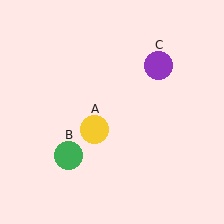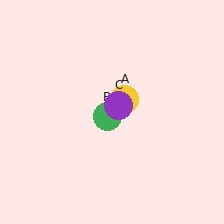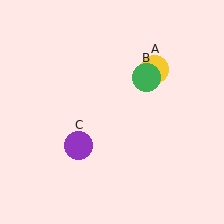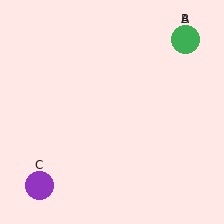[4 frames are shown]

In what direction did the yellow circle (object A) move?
The yellow circle (object A) moved up and to the right.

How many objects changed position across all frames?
3 objects changed position: yellow circle (object A), green circle (object B), purple circle (object C).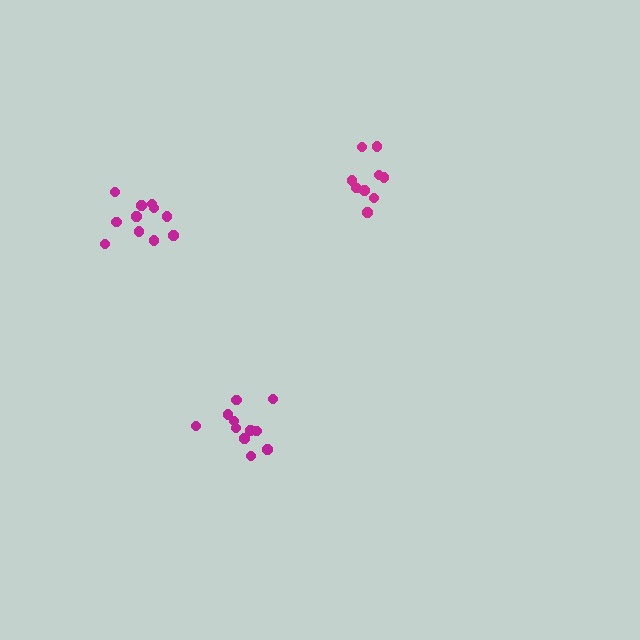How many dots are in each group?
Group 1: 11 dots, Group 2: 9 dots, Group 3: 11 dots (31 total).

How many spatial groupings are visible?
There are 3 spatial groupings.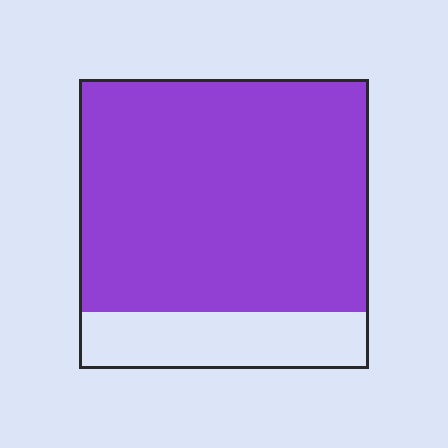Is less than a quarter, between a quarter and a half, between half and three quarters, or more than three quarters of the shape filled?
More than three quarters.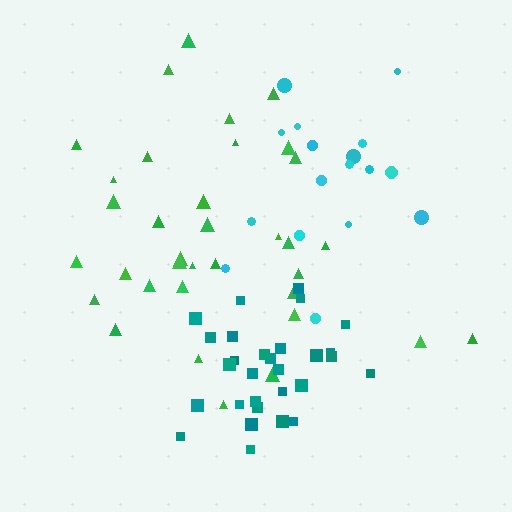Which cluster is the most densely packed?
Teal.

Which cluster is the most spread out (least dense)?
Cyan.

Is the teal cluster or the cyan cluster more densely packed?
Teal.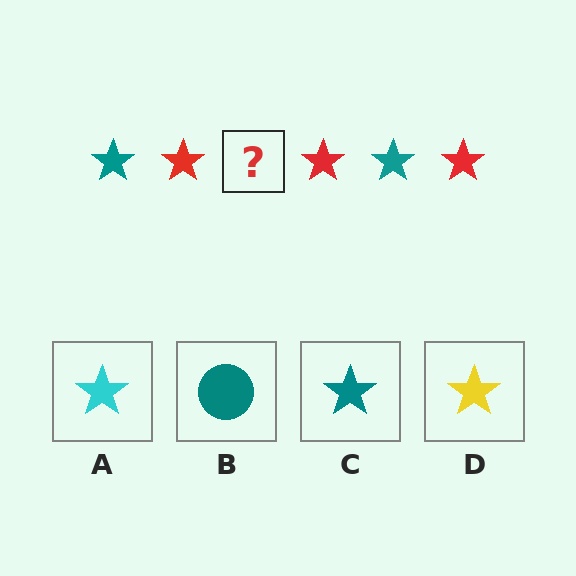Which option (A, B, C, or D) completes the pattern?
C.